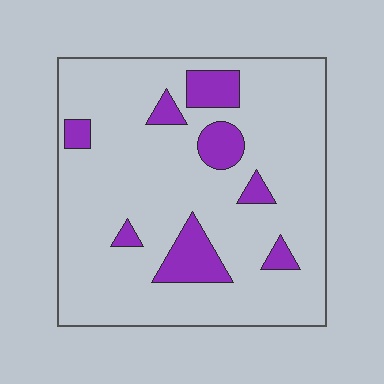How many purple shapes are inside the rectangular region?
8.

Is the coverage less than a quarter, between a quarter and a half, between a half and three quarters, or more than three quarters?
Less than a quarter.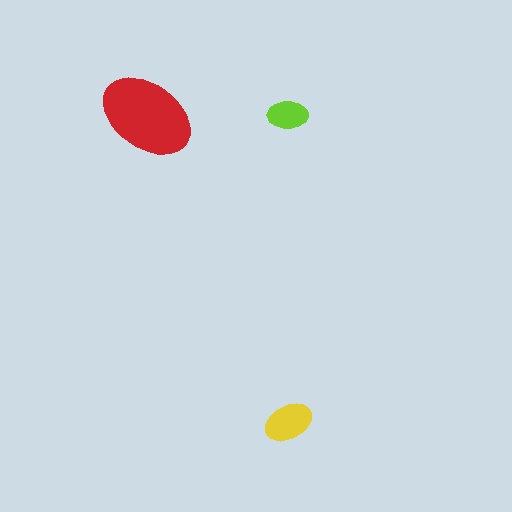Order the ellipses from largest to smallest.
the red one, the yellow one, the lime one.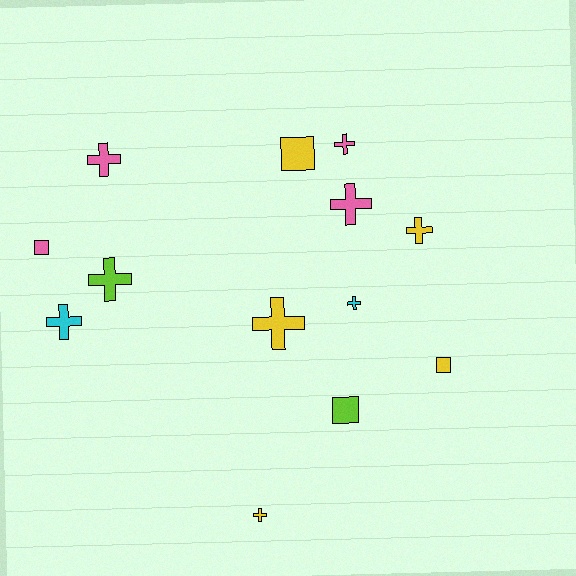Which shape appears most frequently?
Cross, with 9 objects.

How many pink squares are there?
There is 1 pink square.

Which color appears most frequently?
Yellow, with 5 objects.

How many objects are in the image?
There are 13 objects.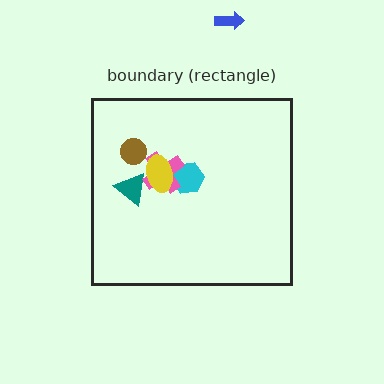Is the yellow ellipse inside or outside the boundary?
Inside.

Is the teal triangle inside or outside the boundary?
Inside.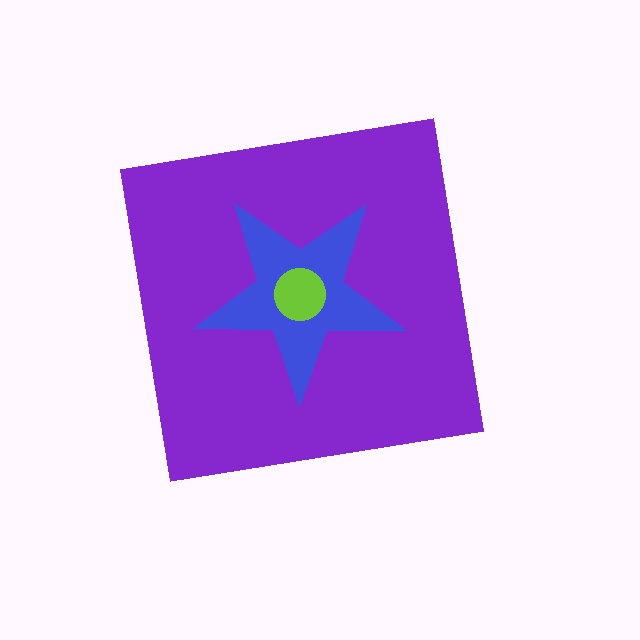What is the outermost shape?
The purple square.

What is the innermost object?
The lime circle.